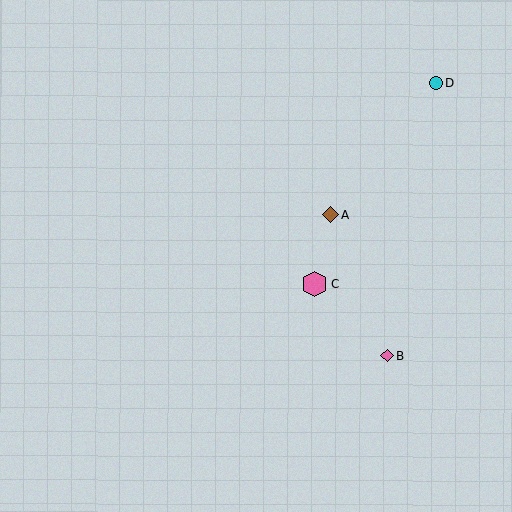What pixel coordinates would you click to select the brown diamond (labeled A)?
Click at (331, 215) to select the brown diamond A.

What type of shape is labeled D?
Shape D is a cyan circle.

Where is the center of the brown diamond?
The center of the brown diamond is at (331, 215).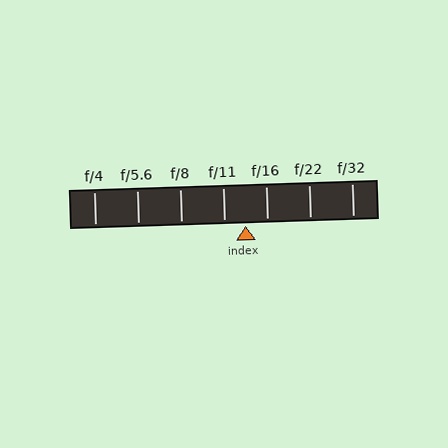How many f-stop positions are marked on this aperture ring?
There are 7 f-stop positions marked.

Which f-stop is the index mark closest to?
The index mark is closest to f/11.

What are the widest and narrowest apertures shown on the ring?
The widest aperture shown is f/4 and the narrowest is f/32.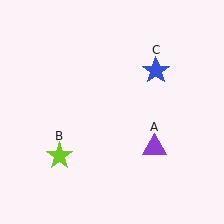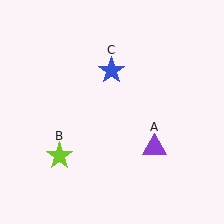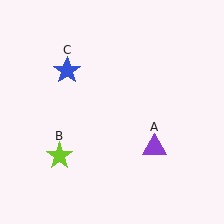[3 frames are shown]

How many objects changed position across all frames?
1 object changed position: blue star (object C).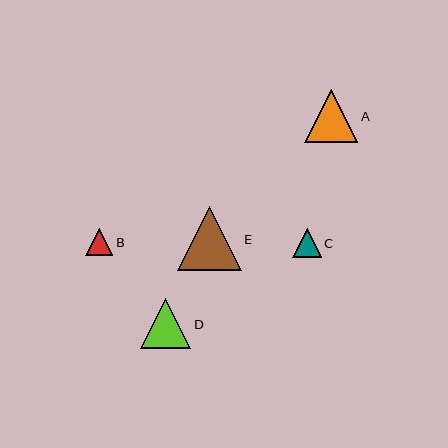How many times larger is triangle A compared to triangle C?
Triangle A is approximately 1.9 times the size of triangle C.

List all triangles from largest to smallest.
From largest to smallest: E, A, D, C, B.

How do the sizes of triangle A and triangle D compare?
Triangle A and triangle D are approximately the same size.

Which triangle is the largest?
Triangle E is the largest with a size of approximately 64 pixels.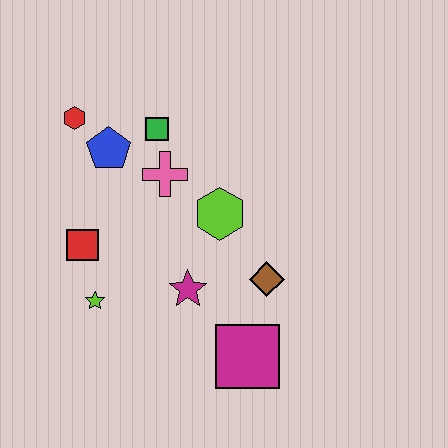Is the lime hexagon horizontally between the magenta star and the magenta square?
Yes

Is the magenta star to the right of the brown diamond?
No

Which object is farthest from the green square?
The magenta square is farthest from the green square.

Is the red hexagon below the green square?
No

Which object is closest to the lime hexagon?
The pink cross is closest to the lime hexagon.